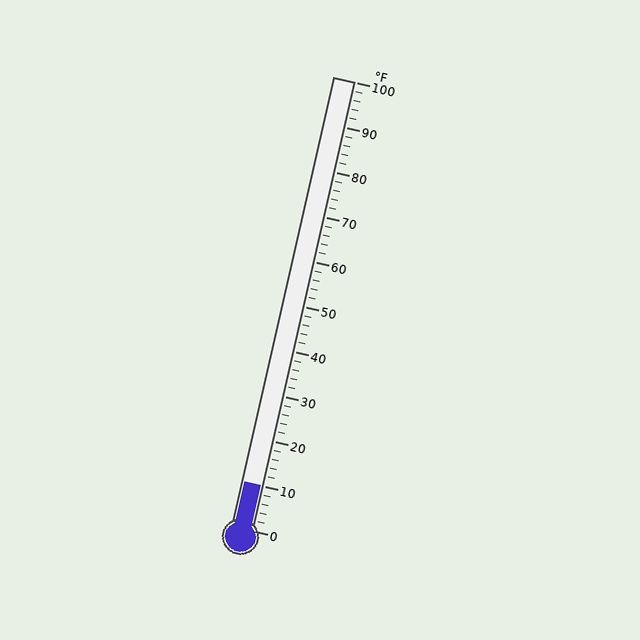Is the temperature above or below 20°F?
The temperature is below 20°F.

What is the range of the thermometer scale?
The thermometer scale ranges from 0°F to 100°F.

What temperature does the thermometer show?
The thermometer shows approximately 10°F.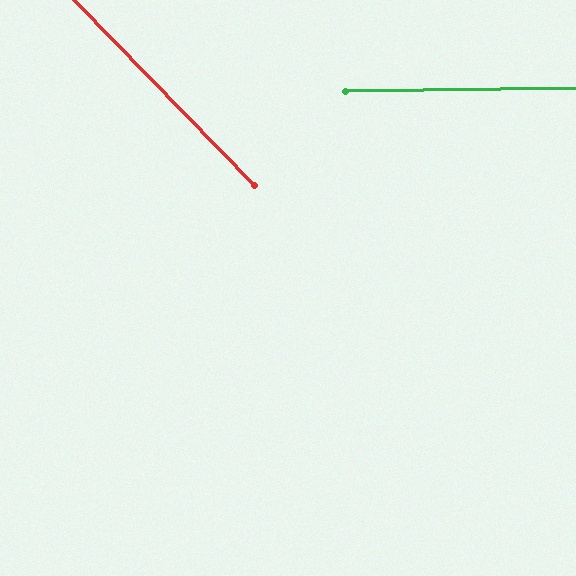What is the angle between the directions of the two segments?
Approximately 47 degrees.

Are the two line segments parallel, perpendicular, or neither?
Neither parallel nor perpendicular — they differ by about 47°.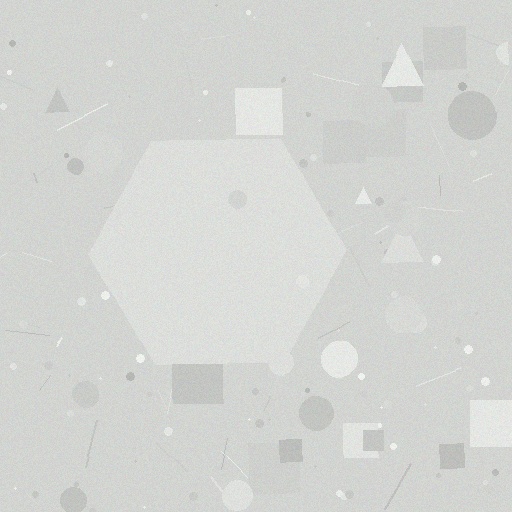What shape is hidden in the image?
A hexagon is hidden in the image.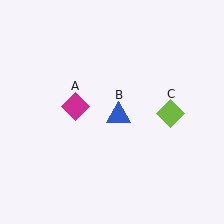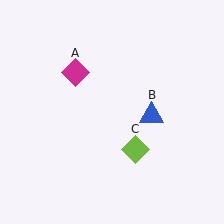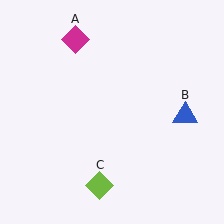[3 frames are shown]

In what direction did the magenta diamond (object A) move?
The magenta diamond (object A) moved up.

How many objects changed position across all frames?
3 objects changed position: magenta diamond (object A), blue triangle (object B), lime diamond (object C).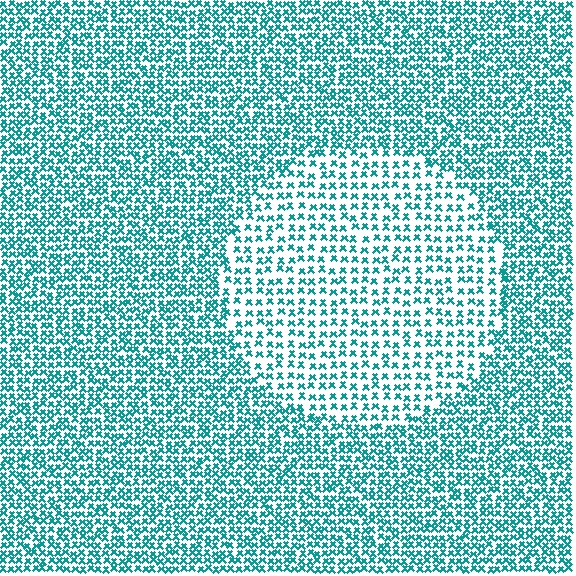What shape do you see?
I see a circle.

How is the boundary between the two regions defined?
The boundary is defined by a change in element density (approximately 1.8x ratio). All elements are the same color, size, and shape.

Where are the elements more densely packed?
The elements are more densely packed outside the circle boundary.